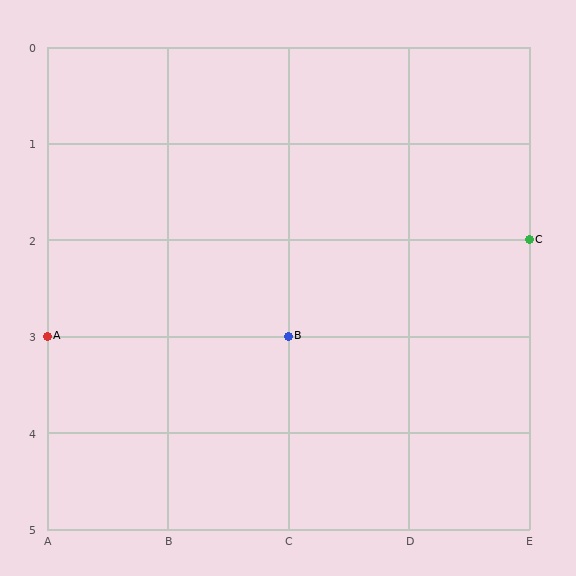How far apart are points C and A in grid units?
Points C and A are 4 columns and 1 row apart (about 4.1 grid units diagonally).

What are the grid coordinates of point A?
Point A is at grid coordinates (A, 3).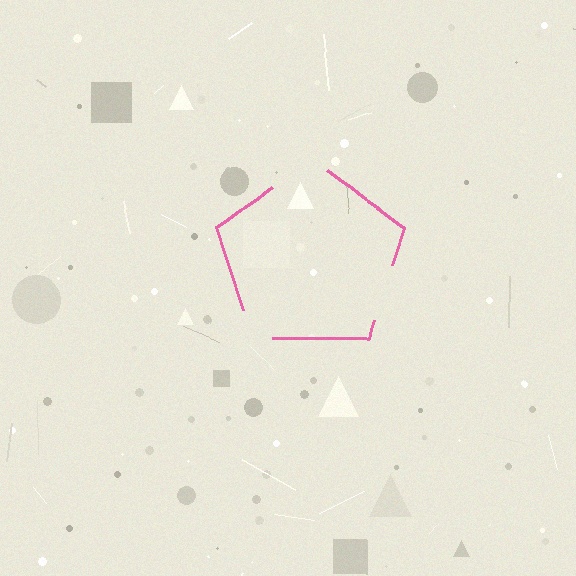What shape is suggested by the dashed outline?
The dashed outline suggests a pentagon.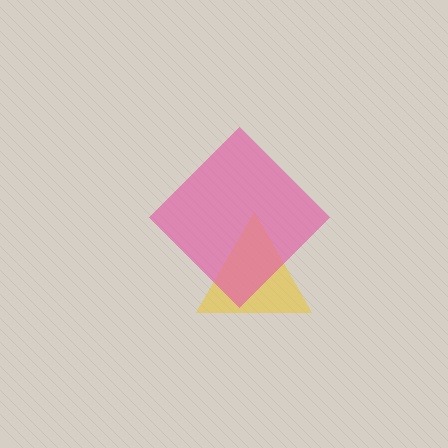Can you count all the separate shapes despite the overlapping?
Yes, there are 2 separate shapes.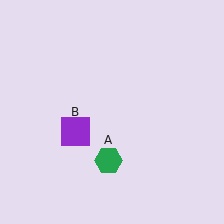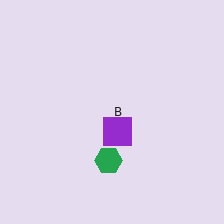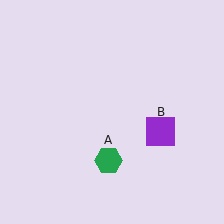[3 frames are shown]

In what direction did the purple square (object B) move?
The purple square (object B) moved right.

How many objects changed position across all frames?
1 object changed position: purple square (object B).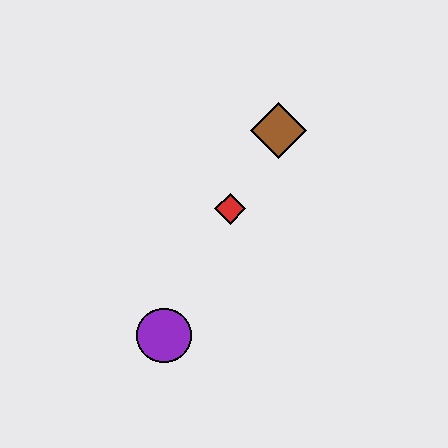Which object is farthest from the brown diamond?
The purple circle is farthest from the brown diamond.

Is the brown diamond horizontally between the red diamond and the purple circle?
No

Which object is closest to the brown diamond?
The red diamond is closest to the brown diamond.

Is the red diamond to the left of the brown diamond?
Yes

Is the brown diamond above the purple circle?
Yes